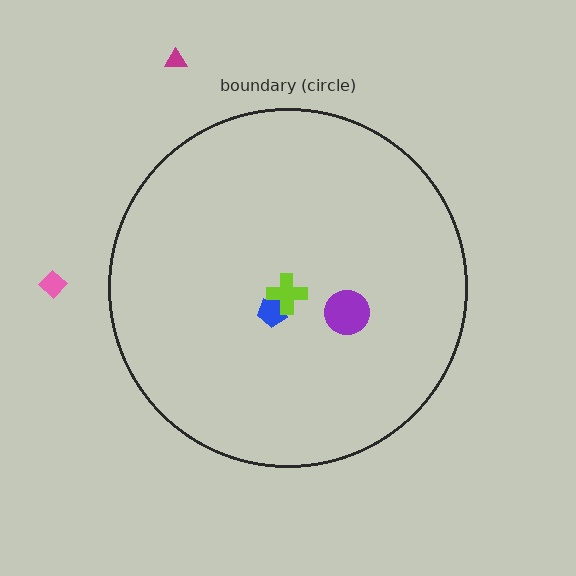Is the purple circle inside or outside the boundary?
Inside.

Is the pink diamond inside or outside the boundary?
Outside.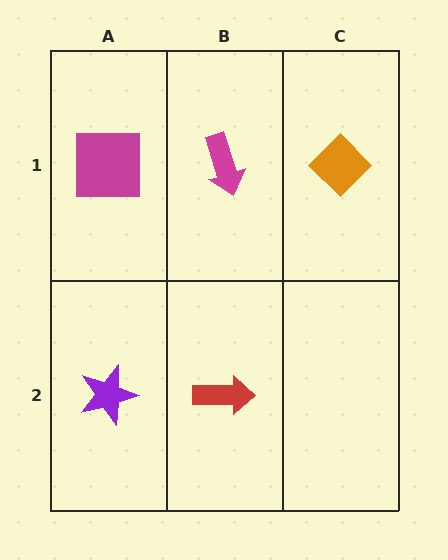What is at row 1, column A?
A magenta square.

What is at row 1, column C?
An orange diamond.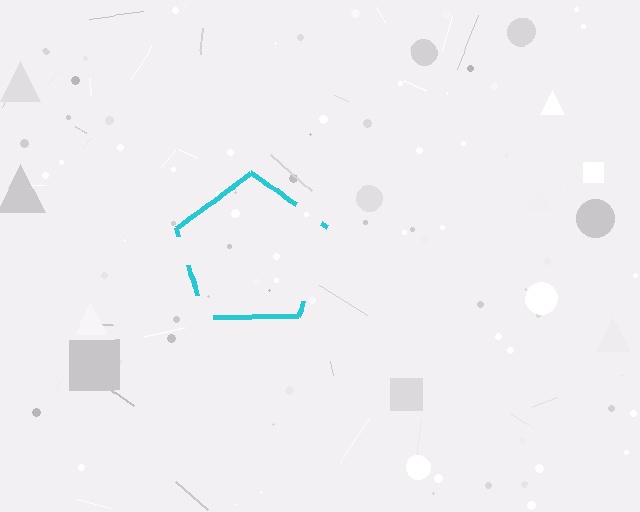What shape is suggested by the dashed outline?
The dashed outline suggests a pentagon.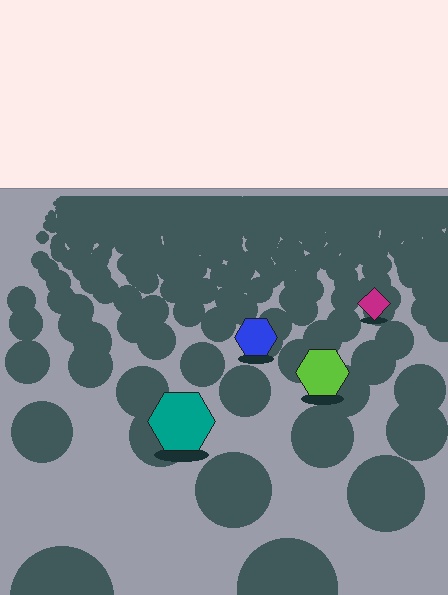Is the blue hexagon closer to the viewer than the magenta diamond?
Yes. The blue hexagon is closer — you can tell from the texture gradient: the ground texture is coarser near it.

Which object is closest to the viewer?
The teal hexagon is closest. The texture marks near it are larger and more spread out.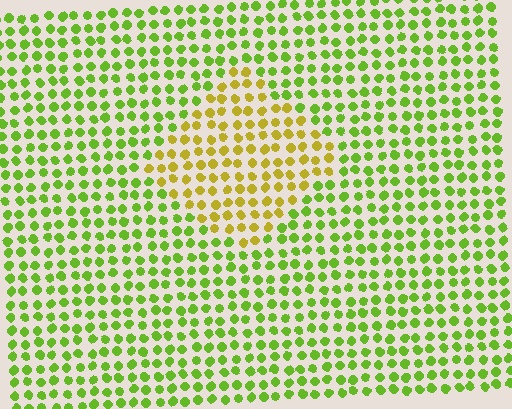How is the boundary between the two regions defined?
The boundary is defined purely by a slight shift in hue (about 40 degrees). Spacing, size, and orientation are identical on both sides.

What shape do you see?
I see a diamond.